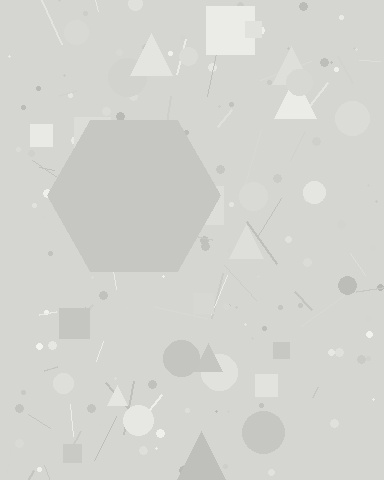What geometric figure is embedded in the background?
A hexagon is embedded in the background.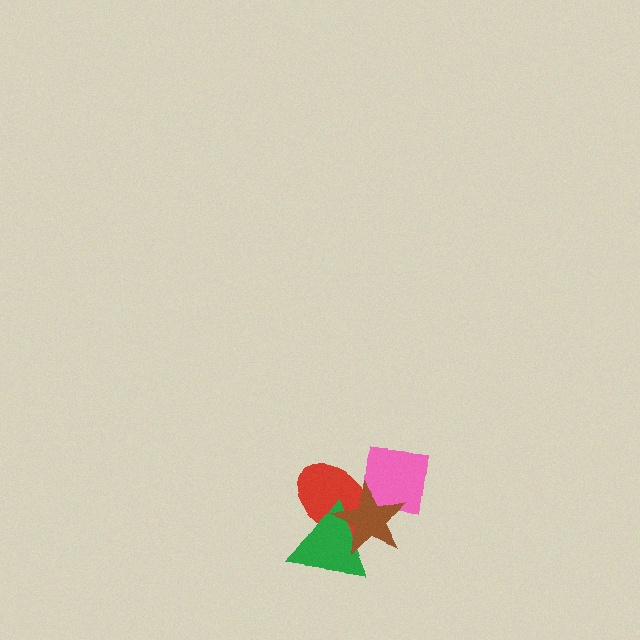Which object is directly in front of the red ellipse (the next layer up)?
The green triangle is directly in front of the red ellipse.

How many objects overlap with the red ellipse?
3 objects overlap with the red ellipse.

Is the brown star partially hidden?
No, no other shape covers it.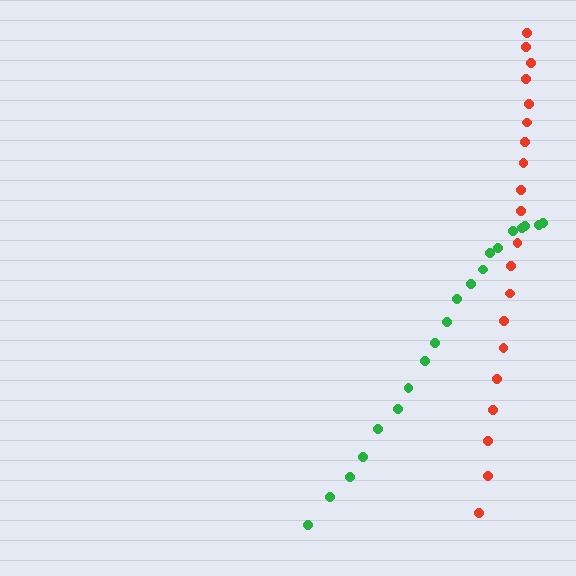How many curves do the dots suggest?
There are 2 distinct paths.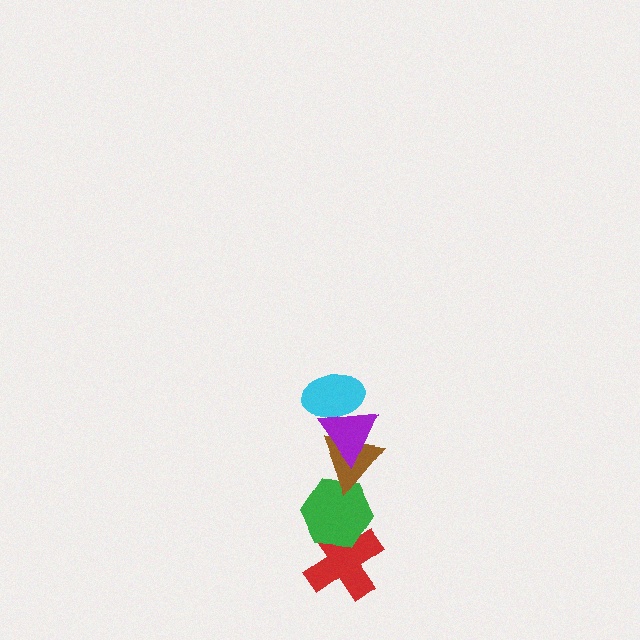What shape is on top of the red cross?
The green hexagon is on top of the red cross.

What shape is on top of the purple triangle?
The cyan ellipse is on top of the purple triangle.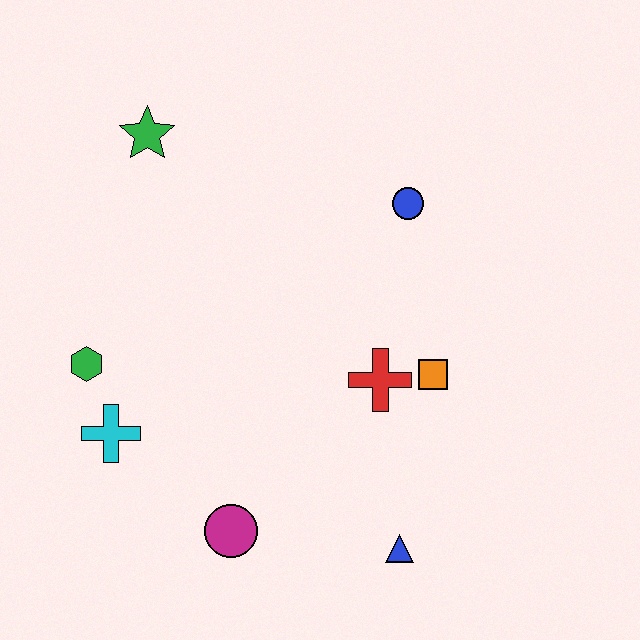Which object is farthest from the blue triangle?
The green star is farthest from the blue triangle.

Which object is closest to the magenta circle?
The cyan cross is closest to the magenta circle.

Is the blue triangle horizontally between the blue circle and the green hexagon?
Yes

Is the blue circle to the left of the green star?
No